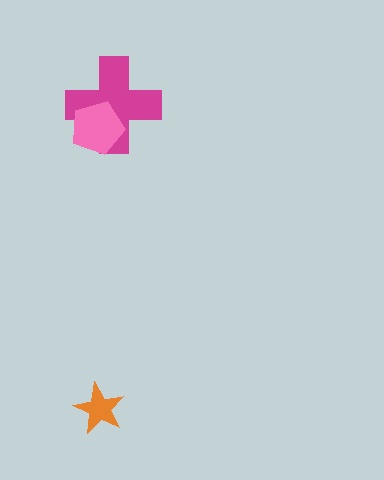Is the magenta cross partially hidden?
Yes, it is partially covered by another shape.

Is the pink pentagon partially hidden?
No, no other shape covers it.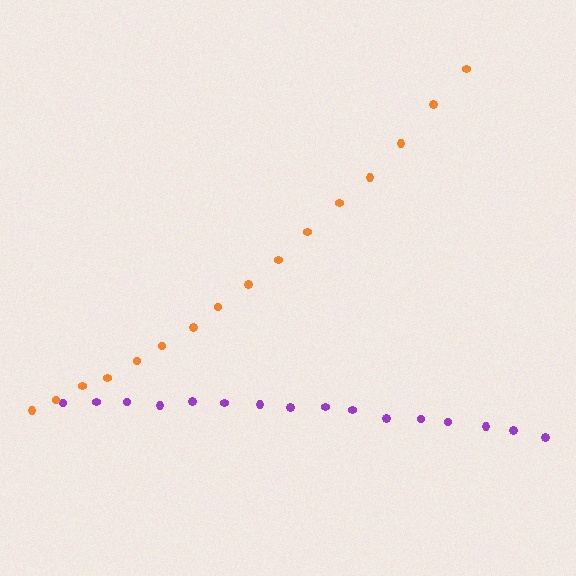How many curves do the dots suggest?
There are 2 distinct paths.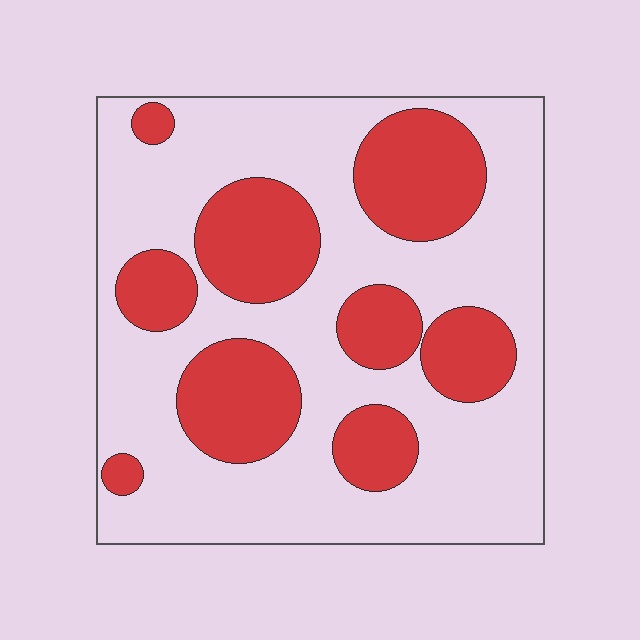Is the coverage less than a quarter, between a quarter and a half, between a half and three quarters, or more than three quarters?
Between a quarter and a half.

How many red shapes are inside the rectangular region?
9.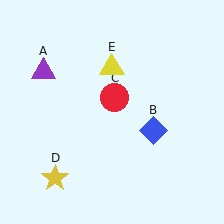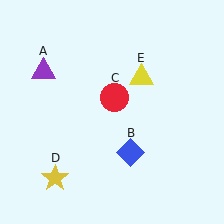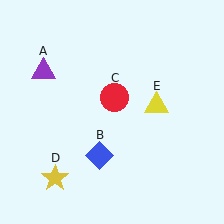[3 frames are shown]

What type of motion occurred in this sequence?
The blue diamond (object B), yellow triangle (object E) rotated clockwise around the center of the scene.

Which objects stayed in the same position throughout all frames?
Purple triangle (object A) and red circle (object C) and yellow star (object D) remained stationary.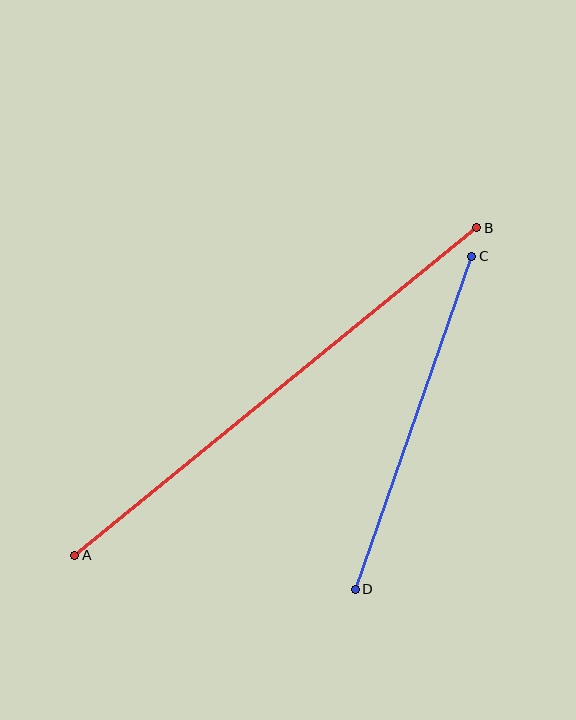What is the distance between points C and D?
The distance is approximately 352 pixels.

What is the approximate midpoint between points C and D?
The midpoint is at approximately (414, 423) pixels.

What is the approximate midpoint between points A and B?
The midpoint is at approximately (276, 391) pixels.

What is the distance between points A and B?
The distance is approximately 518 pixels.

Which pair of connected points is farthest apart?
Points A and B are farthest apart.